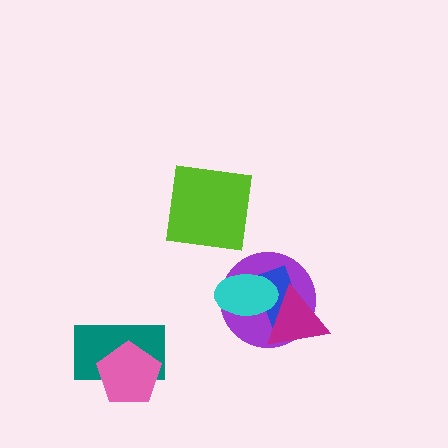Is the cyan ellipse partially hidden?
Yes, it is partially covered by another shape.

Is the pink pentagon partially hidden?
No, no other shape covers it.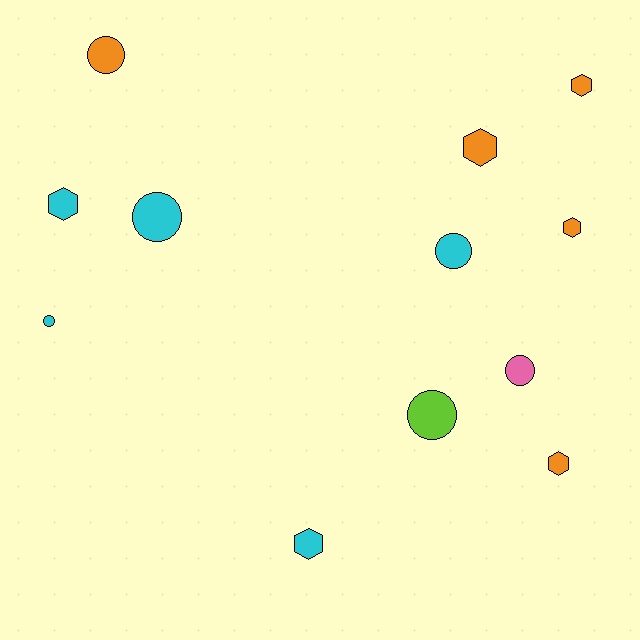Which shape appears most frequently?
Hexagon, with 6 objects.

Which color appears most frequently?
Cyan, with 5 objects.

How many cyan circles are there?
There are 3 cyan circles.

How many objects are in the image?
There are 12 objects.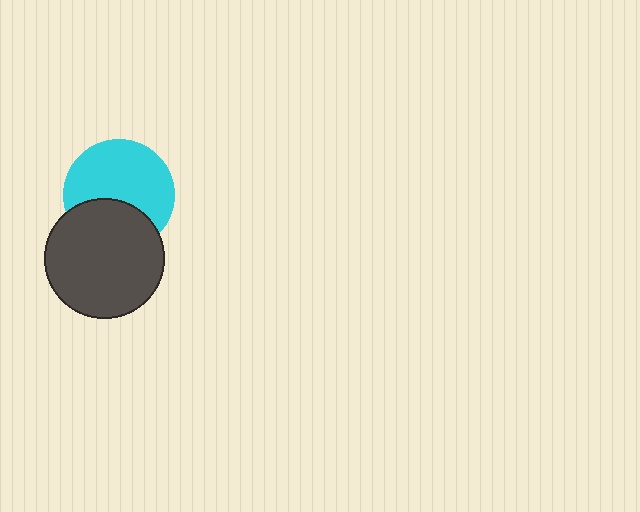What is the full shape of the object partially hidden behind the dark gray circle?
The partially hidden object is a cyan circle.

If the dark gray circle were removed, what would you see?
You would see the complete cyan circle.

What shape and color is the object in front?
The object in front is a dark gray circle.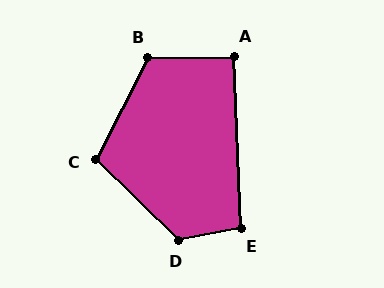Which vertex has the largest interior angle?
D, at approximately 124 degrees.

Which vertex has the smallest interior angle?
A, at approximately 92 degrees.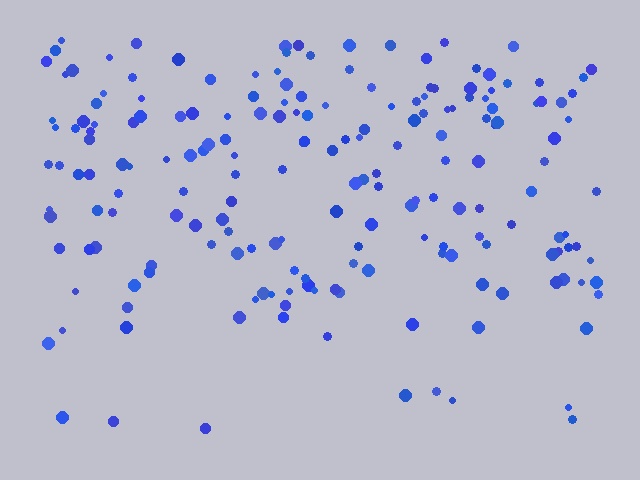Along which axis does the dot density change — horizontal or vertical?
Vertical.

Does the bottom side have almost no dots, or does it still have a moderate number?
Still a moderate number, just noticeably fewer than the top.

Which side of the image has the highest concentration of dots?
The top.